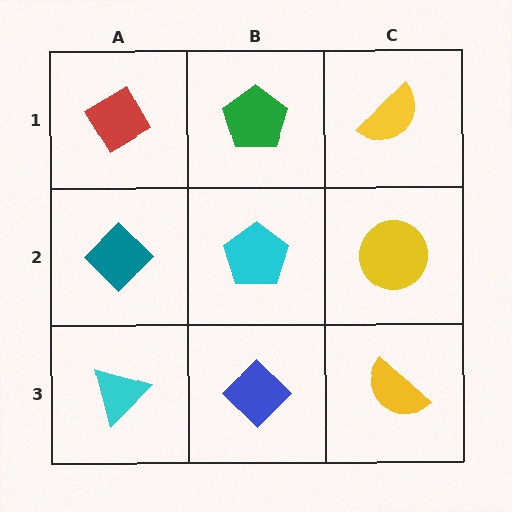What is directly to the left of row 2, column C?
A cyan pentagon.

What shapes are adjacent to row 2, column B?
A green pentagon (row 1, column B), a blue diamond (row 3, column B), a teal diamond (row 2, column A), a yellow circle (row 2, column C).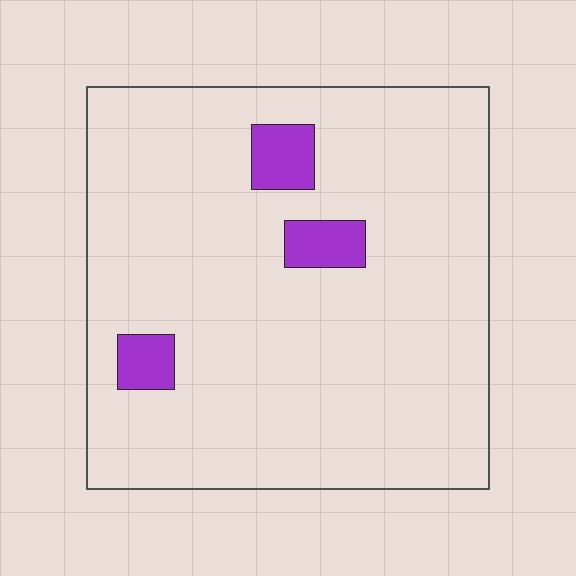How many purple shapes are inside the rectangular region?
3.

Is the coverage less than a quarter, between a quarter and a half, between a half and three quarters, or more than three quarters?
Less than a quarter.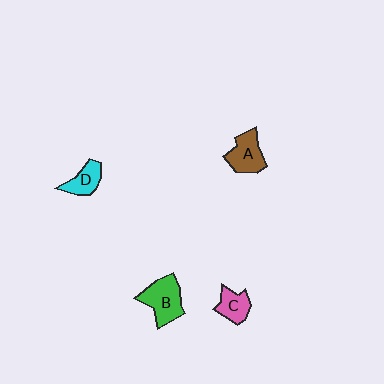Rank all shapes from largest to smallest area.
From largest to smallest: B (green), A (brown), C (pink), D (cyan).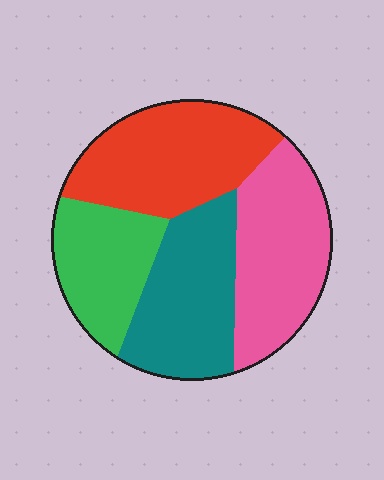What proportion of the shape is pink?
Pink takes up between a sixth and a third of the shape.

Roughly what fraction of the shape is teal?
Teal covers about 25% of the shape.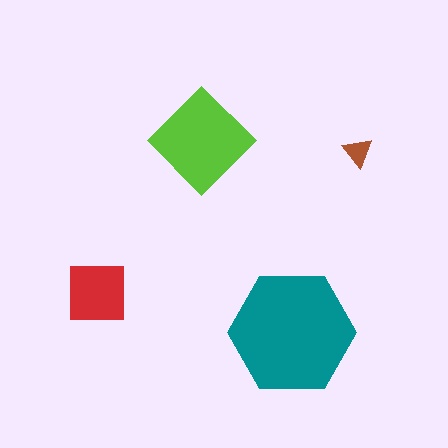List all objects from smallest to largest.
The brown triangle, the red square, the lime diamond, the teal hexagon.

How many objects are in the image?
There are 4 objects in the image.